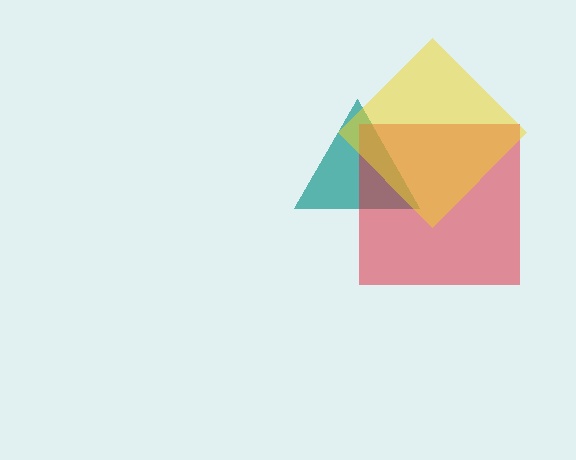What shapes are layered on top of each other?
The layered shapes are: a teal triangle, a red square, a yellow diamond.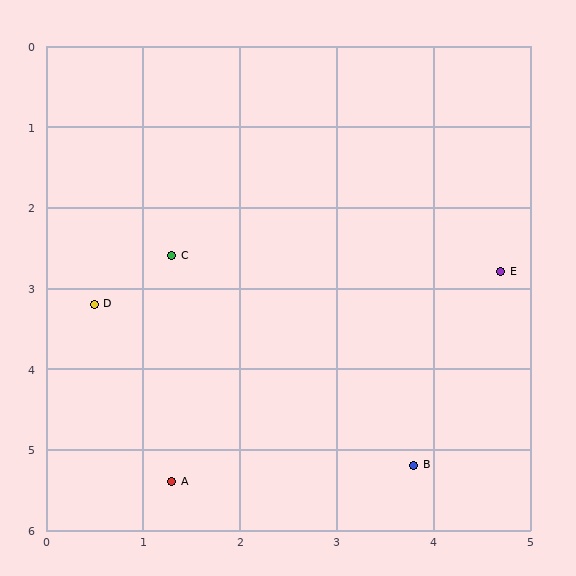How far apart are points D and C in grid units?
Points D and C are about 1.0 grid units apart.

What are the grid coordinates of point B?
Point B is at approximately (3.8, 5.2).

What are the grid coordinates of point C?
Point C is at approximately (1.3, 2.6).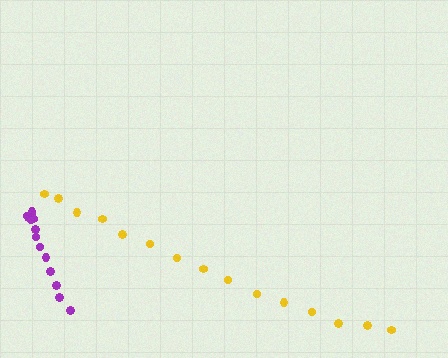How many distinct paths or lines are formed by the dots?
There are 2 distinct paths.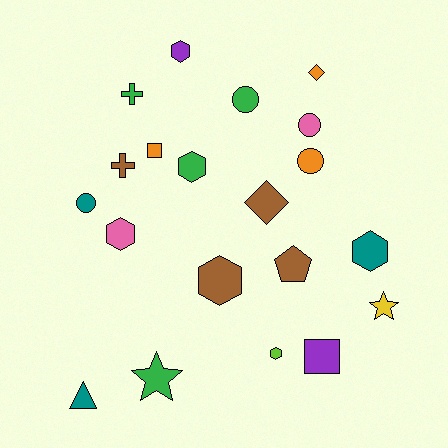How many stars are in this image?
There are 2 stars.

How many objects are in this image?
There are 20 objects.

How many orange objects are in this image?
There are 3 orange objects.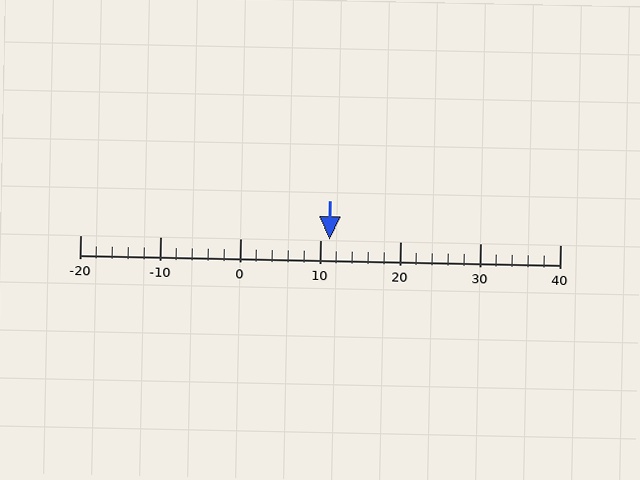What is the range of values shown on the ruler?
The ruler shows values from -20 to 40.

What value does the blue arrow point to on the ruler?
The blue arrow points to approximately 11.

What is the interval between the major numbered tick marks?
The major tick marks are spaced 10 units apart.